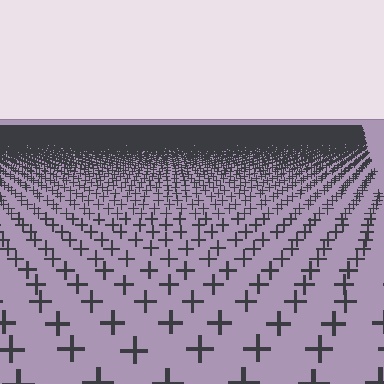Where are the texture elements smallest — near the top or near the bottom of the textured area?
Near the top.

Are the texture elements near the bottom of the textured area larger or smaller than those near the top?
Larger. Near the bottom, elements are closer to the viewer and appear at a bigger on-screen size.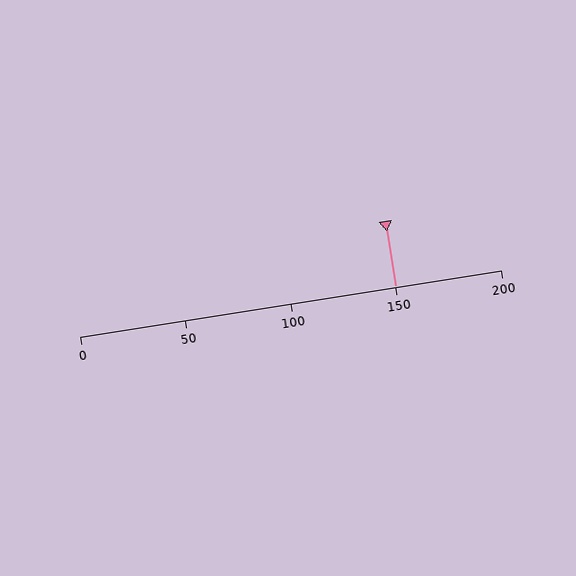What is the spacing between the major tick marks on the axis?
The major ticks are spaced 50 apart.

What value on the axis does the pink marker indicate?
The marker indicates approximately 150.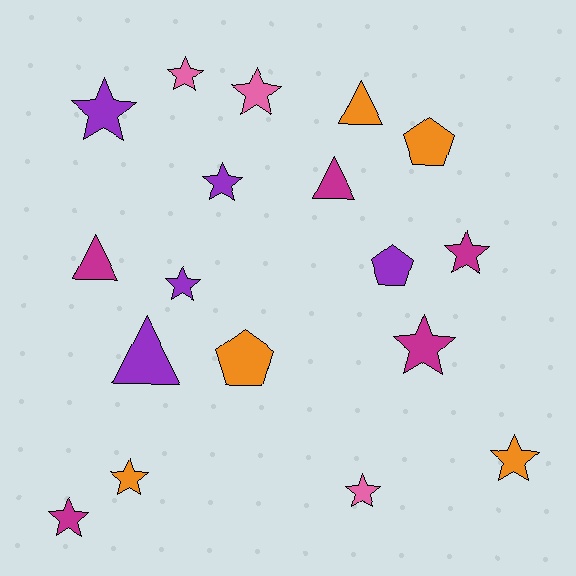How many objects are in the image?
There are 18 objects.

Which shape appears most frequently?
Star, with 11 objects.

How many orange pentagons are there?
There are 2 orange pentagons.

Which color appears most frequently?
Magenta, with 5 objects.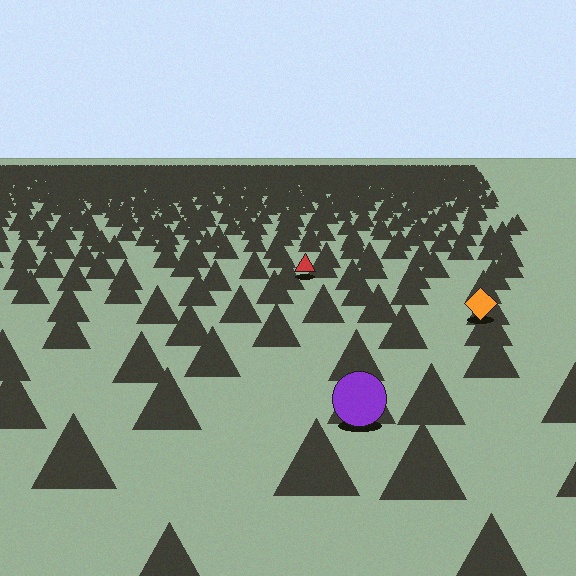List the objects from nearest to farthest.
From nearest to farthest: the purple circle, the orange diamond, the red triangle.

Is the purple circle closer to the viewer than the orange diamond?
Yes. The purple circle is closer — you can tell from the texture gradient: the ground texture is coarser near it.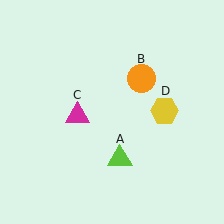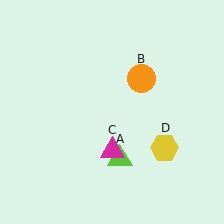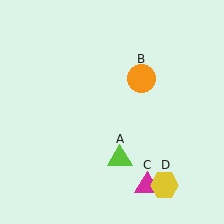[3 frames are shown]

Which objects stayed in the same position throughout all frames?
Lime triangle (object A) and orange circle (object B) remained stationary.